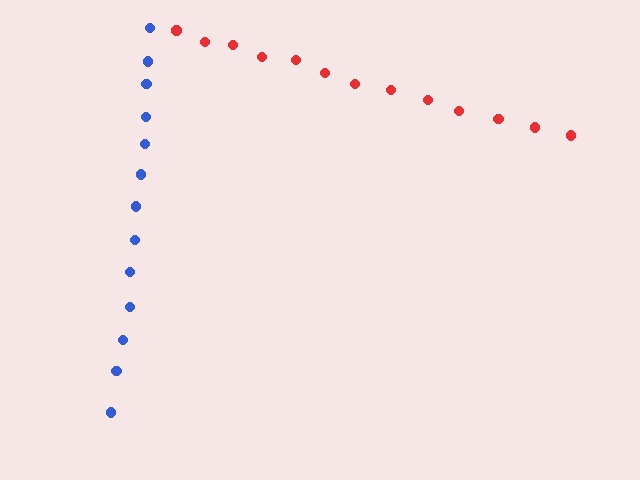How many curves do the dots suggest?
There are 2 distinct paths.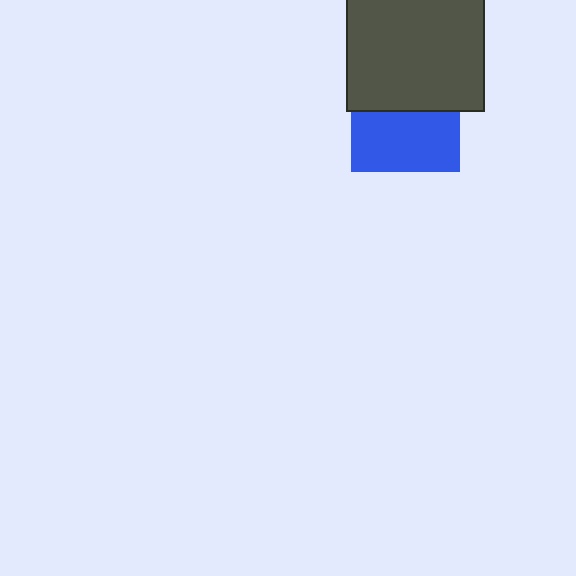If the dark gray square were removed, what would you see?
You would see the complete blue square.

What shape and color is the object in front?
The object in front is a dark gray square.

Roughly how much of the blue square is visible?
About half of it is visible (roughly 55%).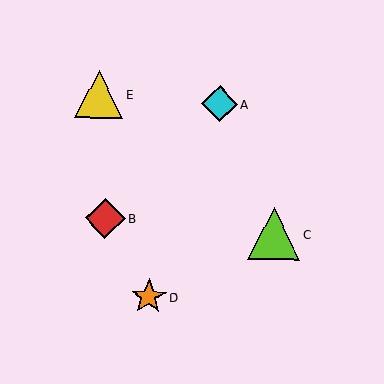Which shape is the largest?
The lime triangle (labeled C) is the largest.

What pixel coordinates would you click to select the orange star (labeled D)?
Click at (149, 297) to select the orange star D.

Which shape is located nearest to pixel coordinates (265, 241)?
The lime triangle (labeled C) at (274, 234) is nearest to that location.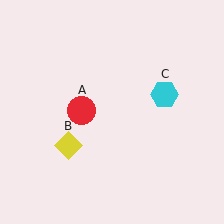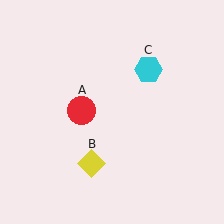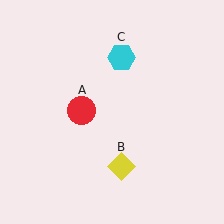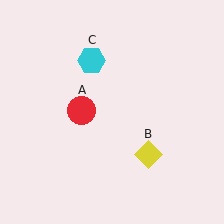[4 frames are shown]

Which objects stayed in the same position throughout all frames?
Red circle (object A) remained stationary.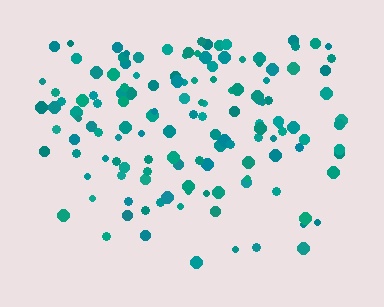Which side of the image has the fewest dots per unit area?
The bottom.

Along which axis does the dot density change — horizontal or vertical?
Vertical.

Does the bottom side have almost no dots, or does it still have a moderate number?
Still a moderate number, just noticeably fewer than the top.